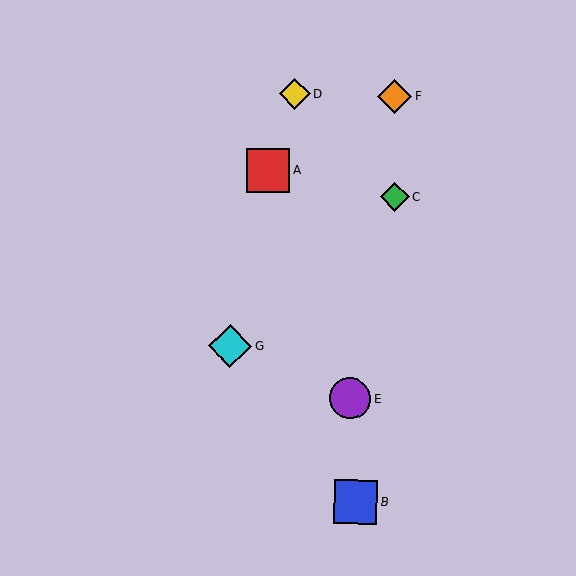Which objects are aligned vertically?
Objects C, F are aligned vertically.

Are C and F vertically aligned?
Yes, both are at x≈395.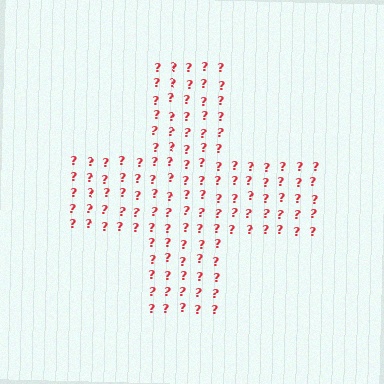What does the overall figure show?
The overall figure shows a cross.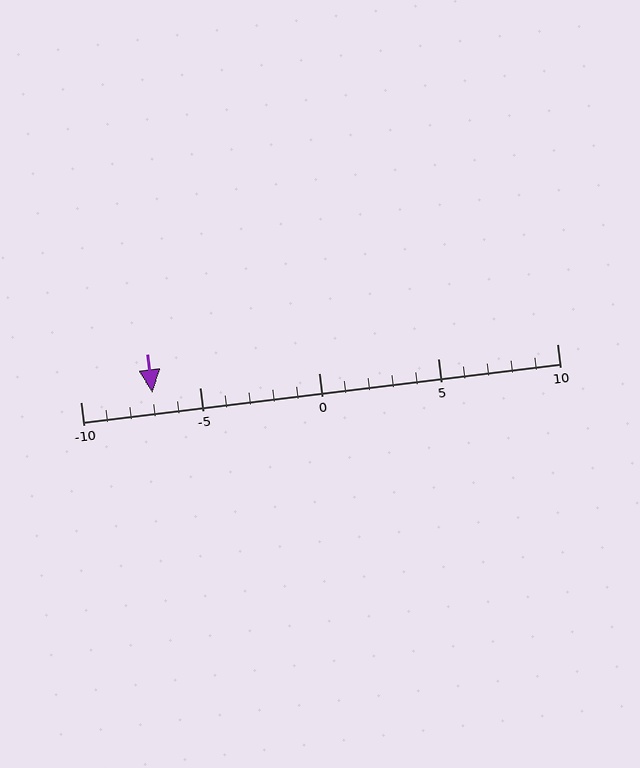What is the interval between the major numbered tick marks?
The major tick marks are spaced 5 units apart.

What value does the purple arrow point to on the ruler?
The purple arrow points to approximately -7.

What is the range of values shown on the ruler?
The ruler shows values from -10 to 10.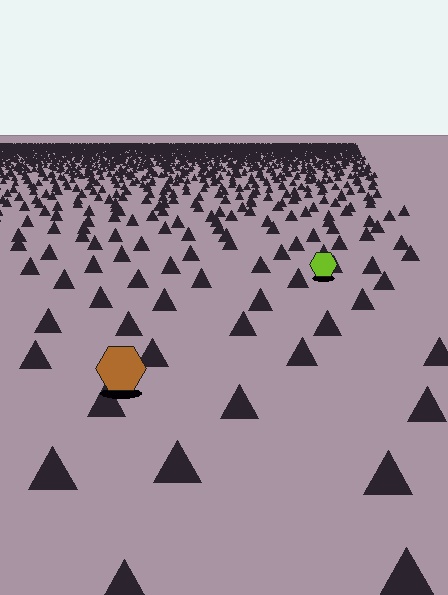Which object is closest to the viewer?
The brown hexagon is closest. The texture marks near it are larger and more spread out.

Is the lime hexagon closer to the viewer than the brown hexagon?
No. The brown hexagon is closer — you can tell from the texture gradient: the ground texture is coarser near it.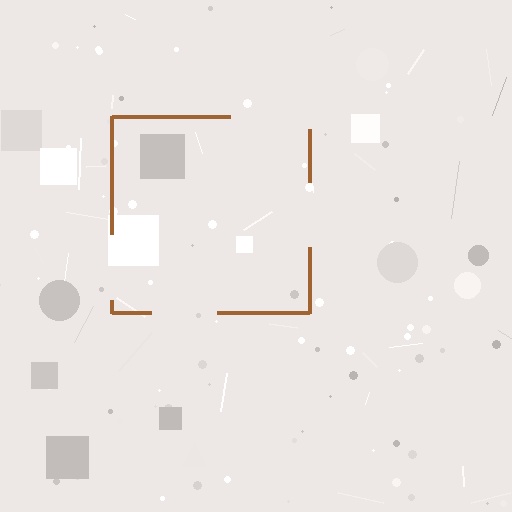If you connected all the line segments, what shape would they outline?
They would outline a square.